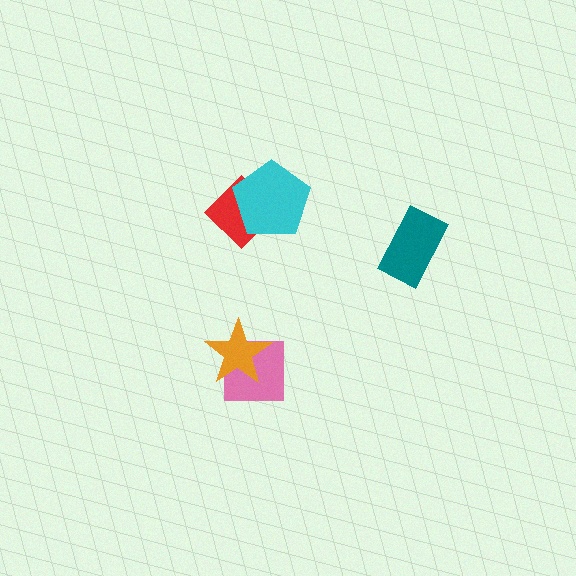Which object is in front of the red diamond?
The cyan pentagon is in front of the red diamond.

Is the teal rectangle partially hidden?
No, no other shape covers it.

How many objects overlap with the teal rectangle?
0 objects overlap with the teal rectangle.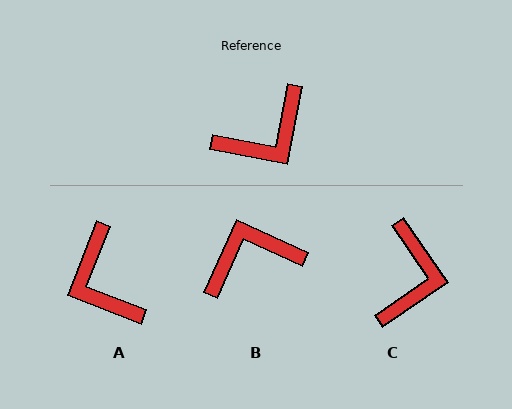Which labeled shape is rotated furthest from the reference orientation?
B, about 167 degrees away.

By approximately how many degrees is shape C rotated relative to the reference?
Approximately 45 degrees counter-clockwise.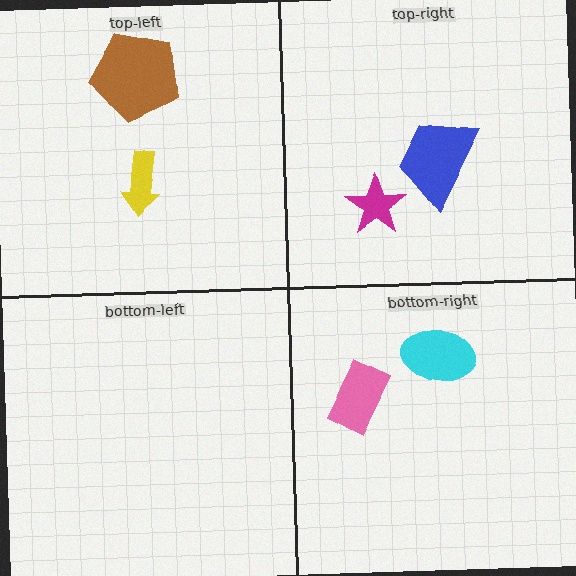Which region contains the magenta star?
The top-right region.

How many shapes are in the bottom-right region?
2.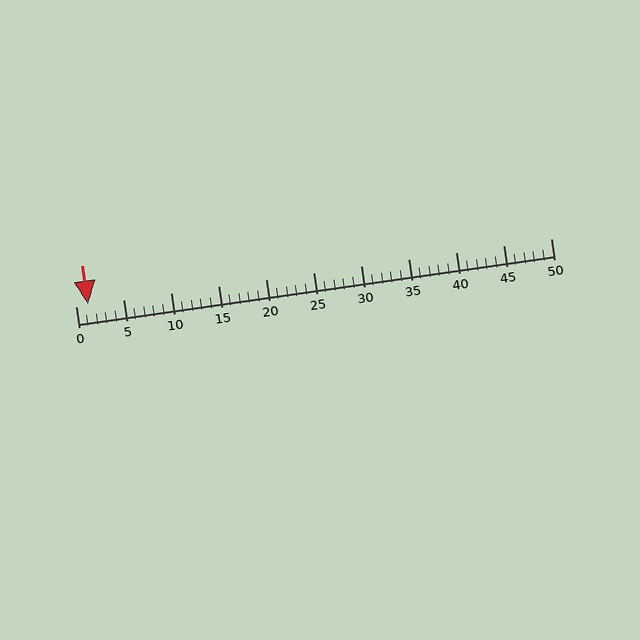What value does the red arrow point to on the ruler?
The red arrow points to approximately 1.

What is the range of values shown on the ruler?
The ruler shows values from 0 to 50.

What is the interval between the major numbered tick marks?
The major tick marks are spaced 5 units apart.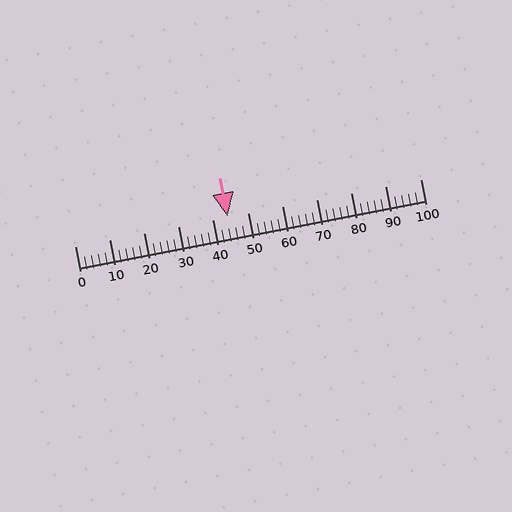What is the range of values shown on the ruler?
The ruler shows values from 0 to 100.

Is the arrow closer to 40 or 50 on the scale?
The arrow is closer to 40.